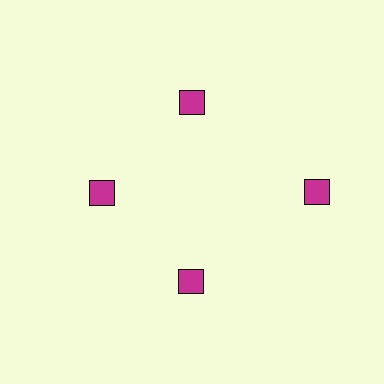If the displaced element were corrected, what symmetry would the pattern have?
It would have 4-fold rotational symmetry — the pattern would map onto itself every 90 degrees.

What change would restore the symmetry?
The symmetry would be restored by moving it inward, back onto the ring so that all 4 diamonds sit at equal angles and equal distance from the center.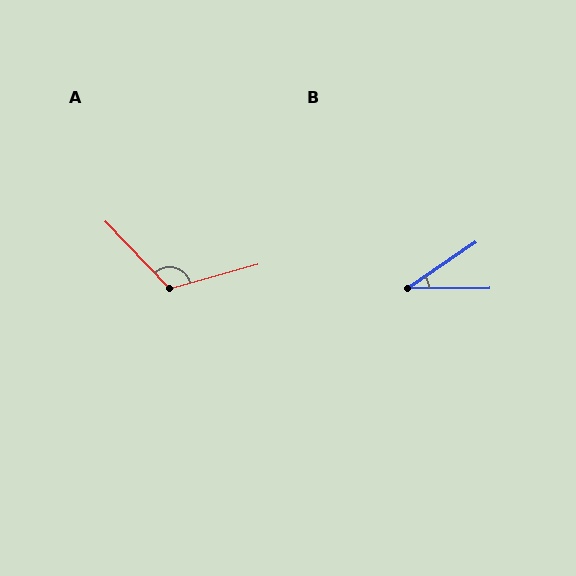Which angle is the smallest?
B, at approximately 34 degrees.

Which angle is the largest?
A, at approximately 118 degrees.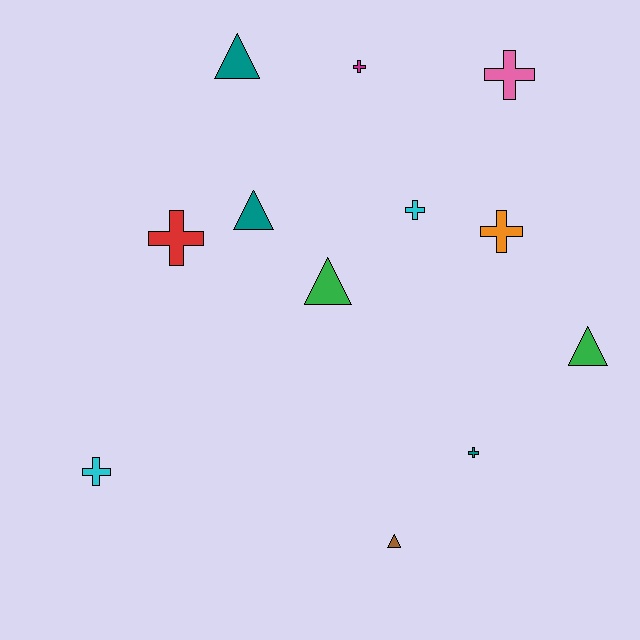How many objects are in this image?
There are 12 objects.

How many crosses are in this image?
There are 7 crosses.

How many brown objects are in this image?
There is 1 brown object.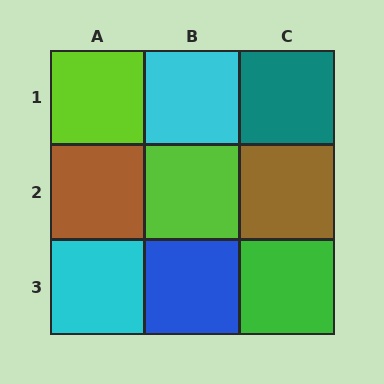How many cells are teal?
1 cell is teal.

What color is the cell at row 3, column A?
Cyan.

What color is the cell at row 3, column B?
Blue.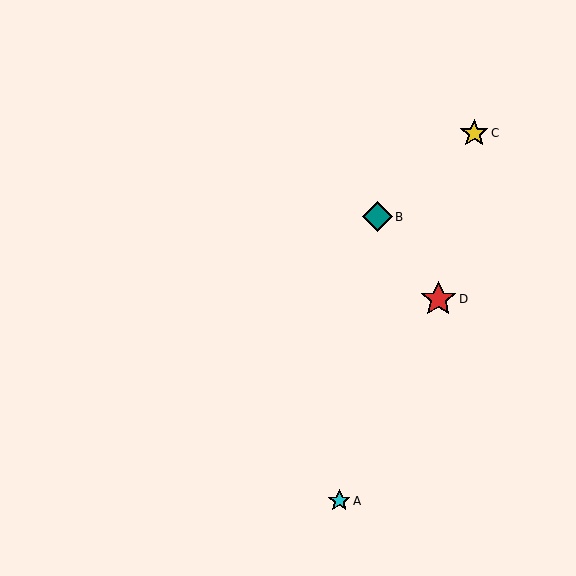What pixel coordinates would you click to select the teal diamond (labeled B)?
Click at (377, 217) to select the teal diamond B.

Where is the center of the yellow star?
The center of the yellow star is at (474, 133).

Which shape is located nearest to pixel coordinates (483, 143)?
The yellow star (labeled C) at (474, 133) is nearest to that location.